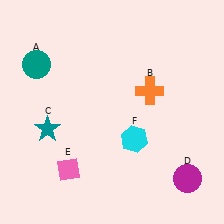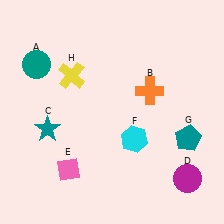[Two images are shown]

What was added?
A teal pentagon (G), a yellow cross (H) were added in Image 2.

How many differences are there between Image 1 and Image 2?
There are 2 differences between the two images.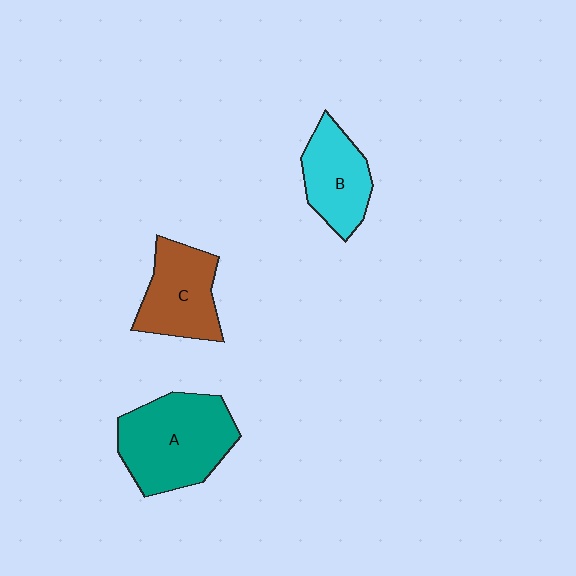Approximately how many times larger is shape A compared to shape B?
Approximately 1.6 times.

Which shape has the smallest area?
Shape B (cyan).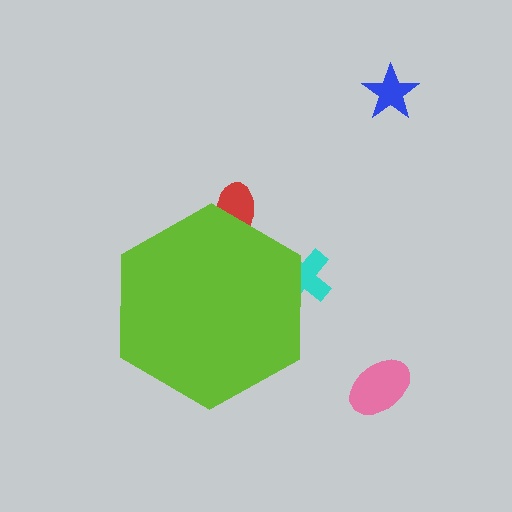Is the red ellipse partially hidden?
Yes, the red ellipse is partially hidden behind the lime hexagon.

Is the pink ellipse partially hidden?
No, the pink ellipse is fully visible.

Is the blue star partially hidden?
No, the blue star is fully visible.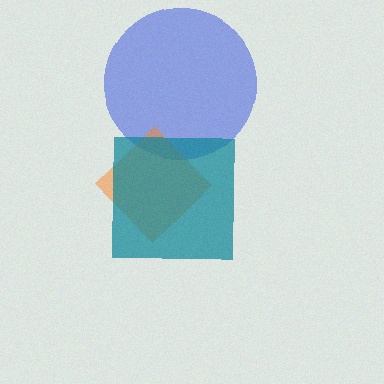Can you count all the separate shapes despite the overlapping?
Yes, there are 3 separate shapes.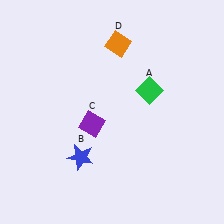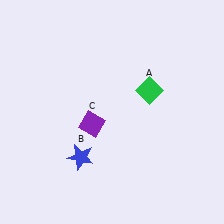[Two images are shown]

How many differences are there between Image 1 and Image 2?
There is 1 difference between the two images.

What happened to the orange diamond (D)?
The orange diamond (D) was removed in Image 2. It was in the top-right area of Image 1.